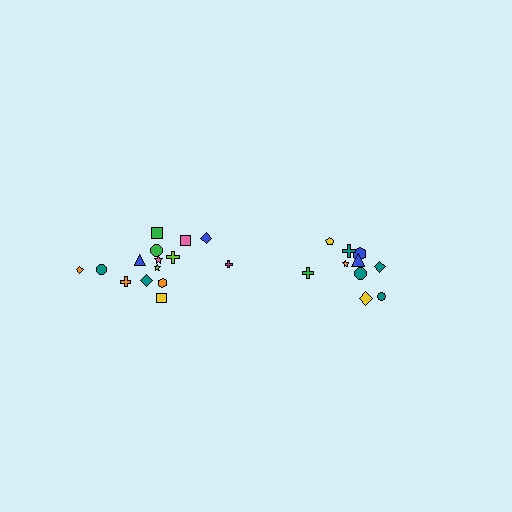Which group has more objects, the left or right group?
The left group.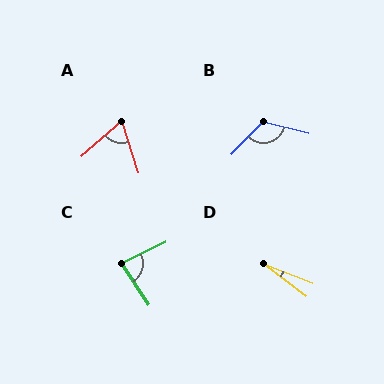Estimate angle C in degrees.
Approximately 82 degrees.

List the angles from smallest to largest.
D (16°), A (67°), C (82°), B (120°).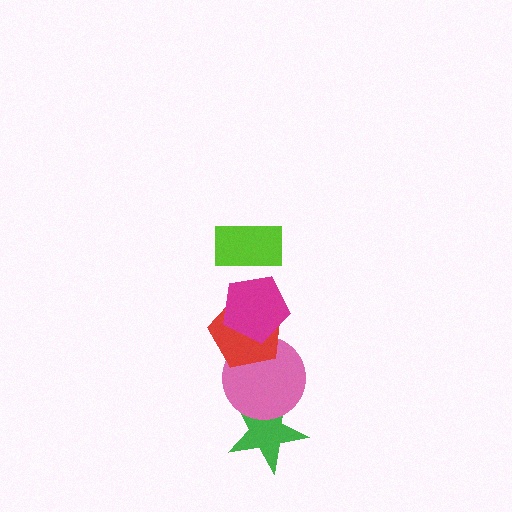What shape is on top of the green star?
The pink circle is on top of the green star.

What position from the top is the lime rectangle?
The lime rectangle is 1st from the top.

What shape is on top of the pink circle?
The red pentagon is on top of the pink circle.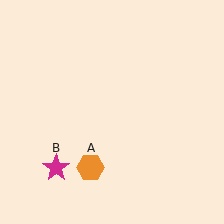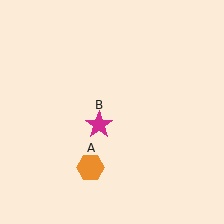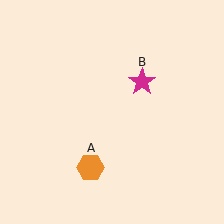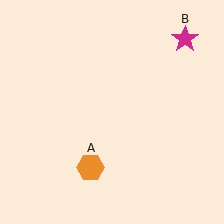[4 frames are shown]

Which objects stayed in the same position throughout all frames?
Orange hexagon (object A) remained stationary.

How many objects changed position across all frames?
1 object changed position: magenta star (object B).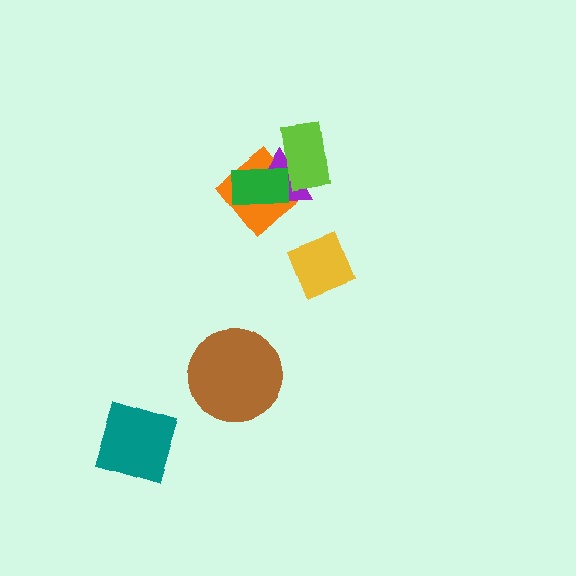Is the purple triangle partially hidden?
Yes, it is partially covered by another shape.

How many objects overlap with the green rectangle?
2 objects overlap with the green rectangle.